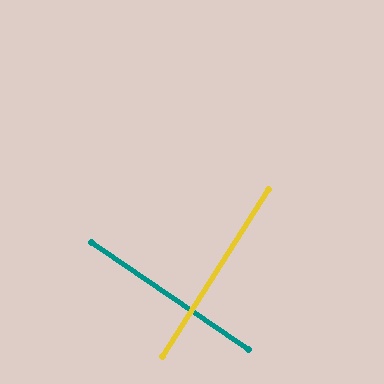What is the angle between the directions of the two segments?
Approximately 88 degrees.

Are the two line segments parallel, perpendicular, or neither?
Perpendicular — they meet at approximately 88°.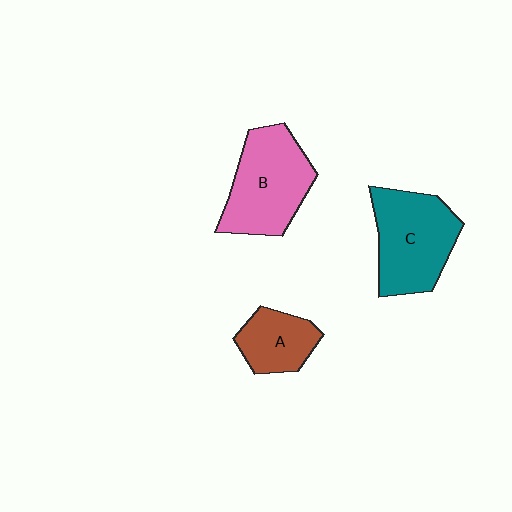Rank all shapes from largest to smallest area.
From largest to smallest: B (pink), C (teal), A (brown).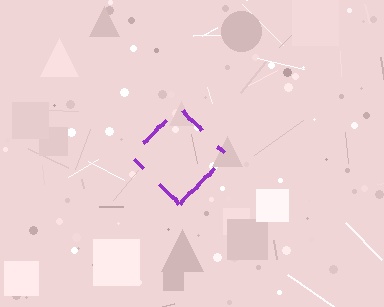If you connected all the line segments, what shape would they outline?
They would outline a diamond.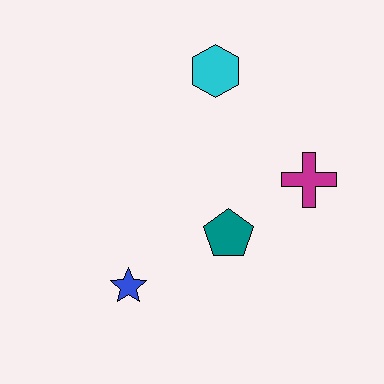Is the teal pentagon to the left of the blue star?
No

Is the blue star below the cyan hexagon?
Yes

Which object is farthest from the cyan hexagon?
The blue star is farthest from the cyan hexagon.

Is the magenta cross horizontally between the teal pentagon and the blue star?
No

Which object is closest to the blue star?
The teal pentagon is closest to the blue star.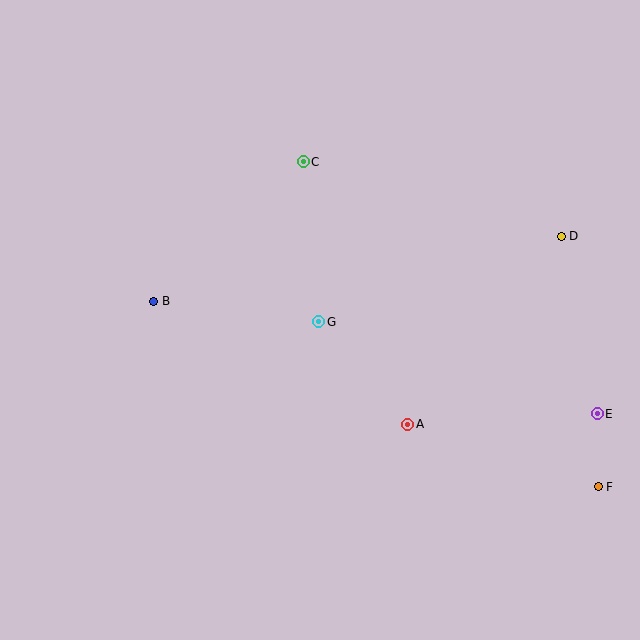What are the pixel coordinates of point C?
Point C is at (303, 162).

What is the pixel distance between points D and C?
The distance between D and C is 268 pixels.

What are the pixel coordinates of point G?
Point G is at (319, 322).